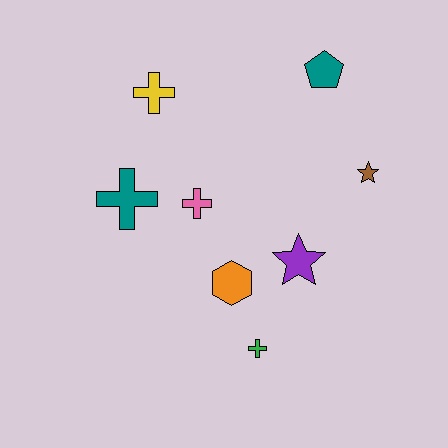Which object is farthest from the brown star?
The teal cross is farthest from the brown star.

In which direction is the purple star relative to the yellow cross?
The purple star is below the yellow cross.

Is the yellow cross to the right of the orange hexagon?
No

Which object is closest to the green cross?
The orange hexagon is closest to the green cross.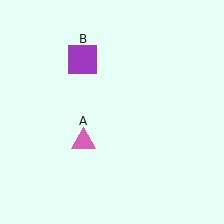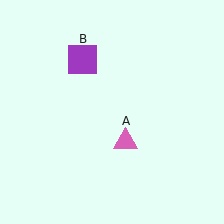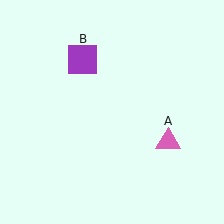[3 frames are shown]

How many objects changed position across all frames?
1 object changed position: pink triangle (object A).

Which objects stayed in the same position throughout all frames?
Purple square (object B) remained stationary.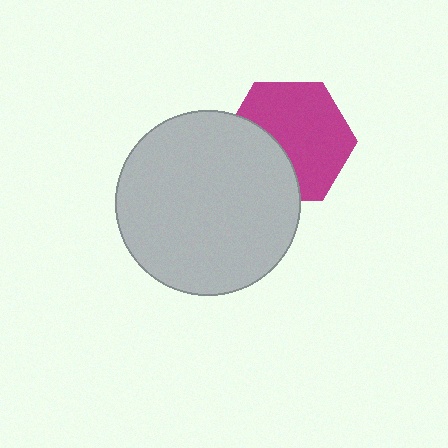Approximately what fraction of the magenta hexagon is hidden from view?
Roughly 35% of the magenta hexagon is hidden behind the light gray circle.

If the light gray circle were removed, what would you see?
You would see the complete magenta hexagon.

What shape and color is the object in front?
The object in front is a light gray circle.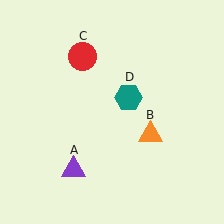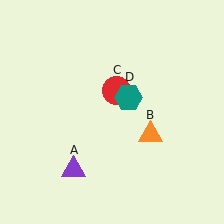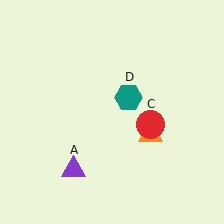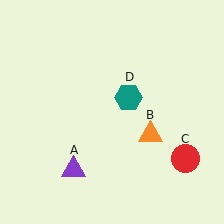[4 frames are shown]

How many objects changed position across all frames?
1 object changed position: red circle (object C).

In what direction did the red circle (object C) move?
The red circle (object C) moved down and to the right.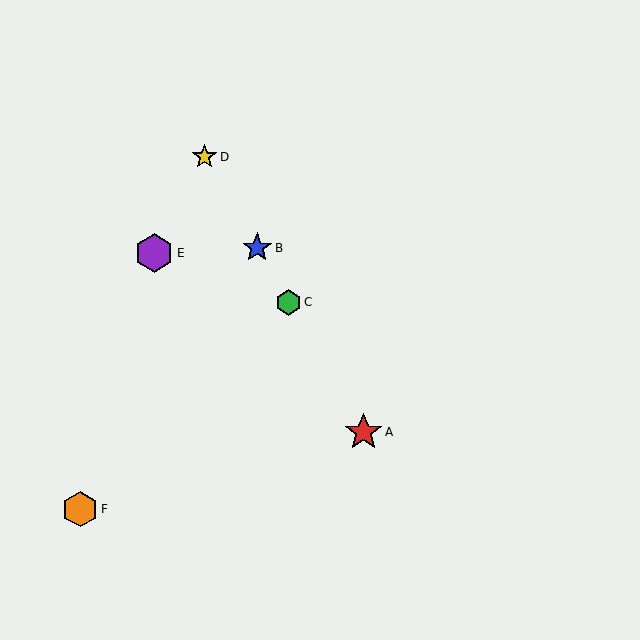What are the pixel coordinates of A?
Object A is at (363, 432).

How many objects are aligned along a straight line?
4 objects (A, B, C, D) are aligned along a straight line.